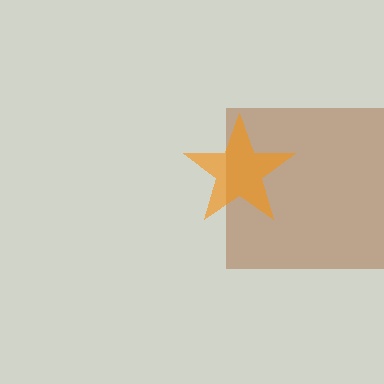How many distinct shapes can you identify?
There are 2 distinct shapes: a brown square, an orange star.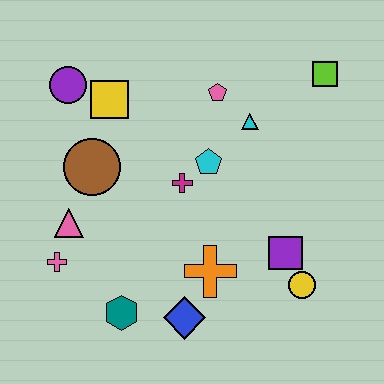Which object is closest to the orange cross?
The blue diamond is closest to the orange cross.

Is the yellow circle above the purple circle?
No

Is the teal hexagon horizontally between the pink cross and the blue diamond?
Yes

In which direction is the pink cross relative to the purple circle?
The pink cross is below the purple circle.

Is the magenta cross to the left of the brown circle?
No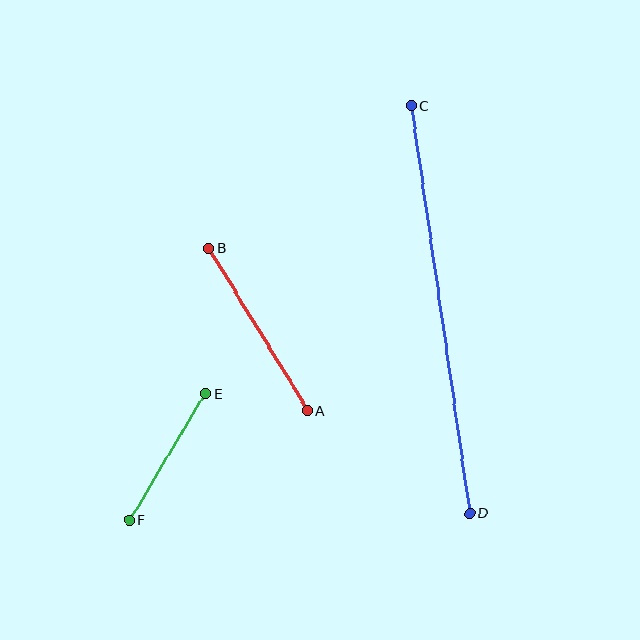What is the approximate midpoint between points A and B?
The midpoint is at approximately (258, 329) pixels.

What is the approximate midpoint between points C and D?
The midpoint is at approximately (441, 309) pixels.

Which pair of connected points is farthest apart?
Points C and D are farthest apart.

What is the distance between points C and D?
The distance is approximately 412 pixels.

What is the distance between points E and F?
The distance is approximately 147 pixels.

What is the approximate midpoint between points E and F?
The midpoint is at approximately (167, 457) pixels.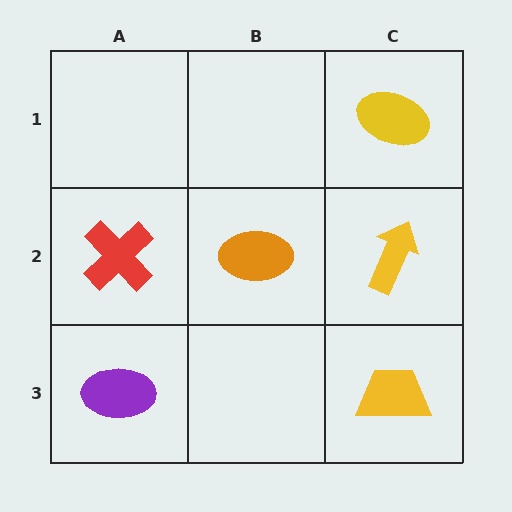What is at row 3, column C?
A yellow trapezoid.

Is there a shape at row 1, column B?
No, that cell is empty.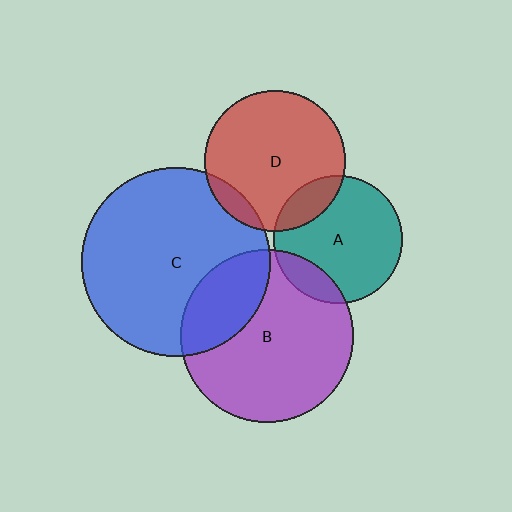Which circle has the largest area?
Circle C (blue).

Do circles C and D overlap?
Yes.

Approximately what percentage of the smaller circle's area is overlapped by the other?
Approximately 10%.